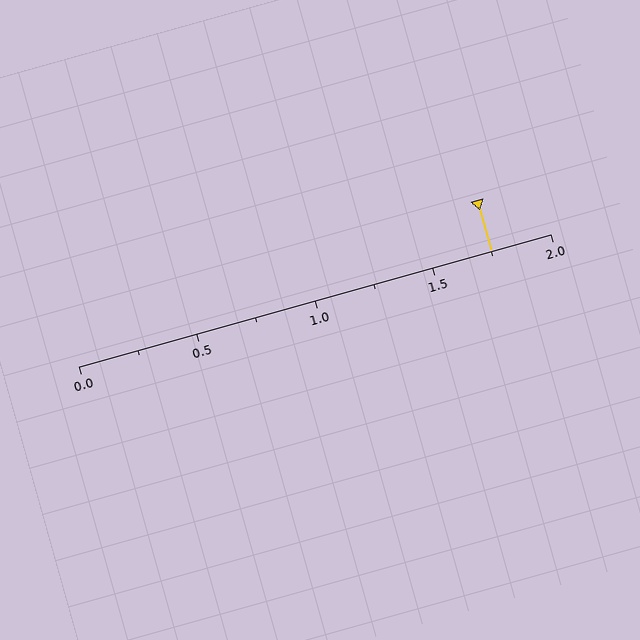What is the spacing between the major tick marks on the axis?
The major ticks are spaced 0.5 apart.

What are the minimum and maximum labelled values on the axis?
The axis runs from 0.0 to 2.0.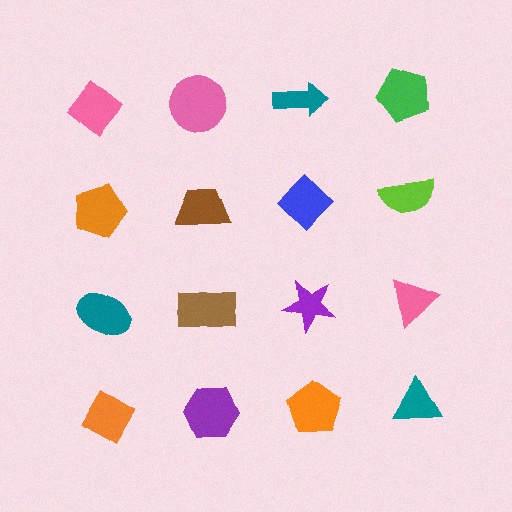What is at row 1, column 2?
A pink circle.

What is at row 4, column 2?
A purple hexagon.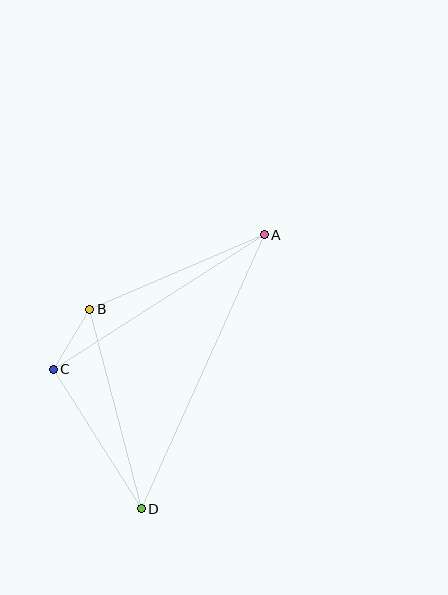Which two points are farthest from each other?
Points A and D are farthest from each other.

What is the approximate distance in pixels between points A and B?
The distance between A and B is approximately 190 pixels.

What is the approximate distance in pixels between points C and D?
The distance between C and D is approximately 165 pixels.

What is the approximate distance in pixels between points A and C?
The distance between A and C is approximately 250 pixels.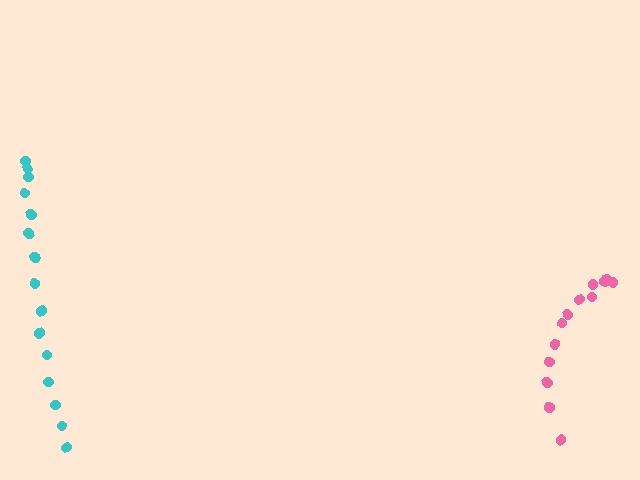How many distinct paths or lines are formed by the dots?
There are 2 distinct paths.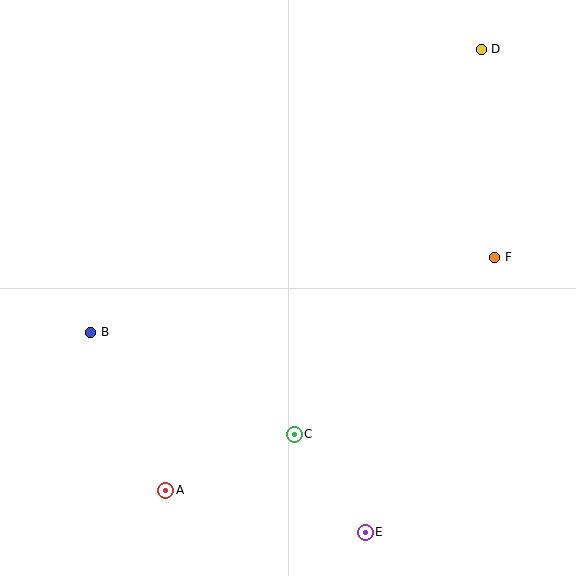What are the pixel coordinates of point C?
Point C is at (294, 434).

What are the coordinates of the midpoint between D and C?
The midpoint between D and C is at (388, 242).